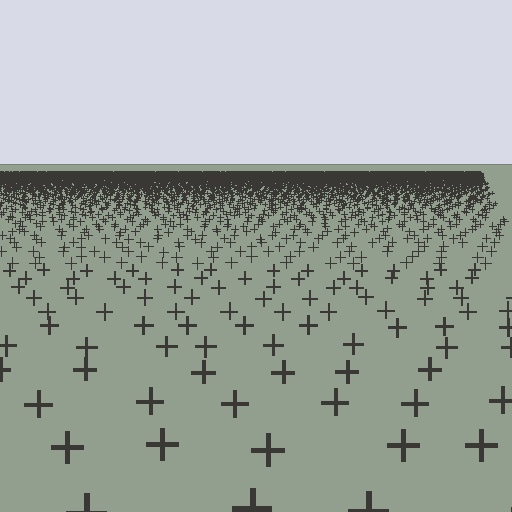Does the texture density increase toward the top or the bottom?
Density increases toward the top.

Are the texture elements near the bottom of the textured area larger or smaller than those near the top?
Larger. Near the bottom, elements are closer to the viewer and appear at a bigger on-screen size.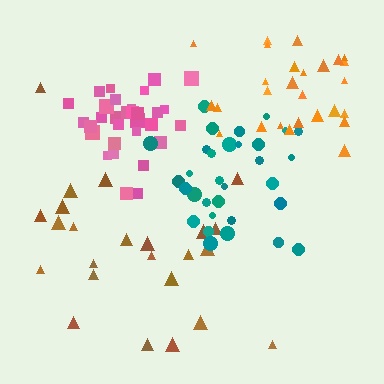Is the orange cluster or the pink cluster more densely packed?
Pink.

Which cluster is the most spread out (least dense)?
Brown.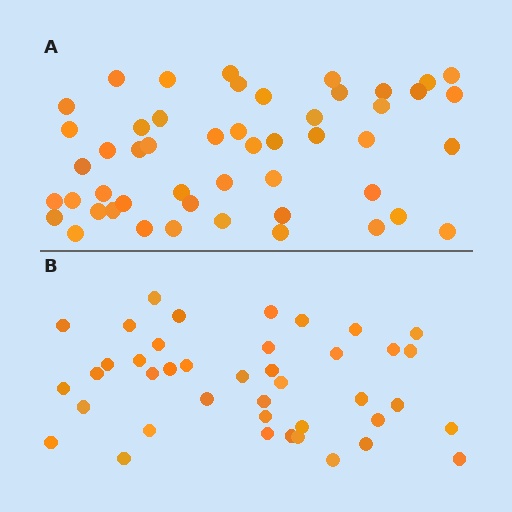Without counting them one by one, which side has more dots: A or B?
Region A (the top region) has more dots.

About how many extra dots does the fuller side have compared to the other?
Region A has roughly 8 or so more dots than region B.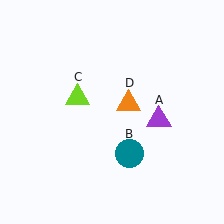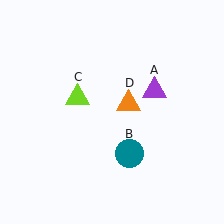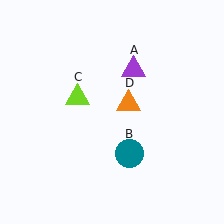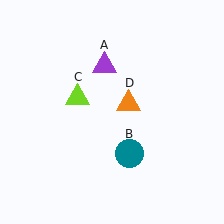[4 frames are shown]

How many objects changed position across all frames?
1 object changed position: purple triangle (object A).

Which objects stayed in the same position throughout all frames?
Teal circle (object B) and lime triangle (object C) and orange triangle (object D) remained stationary.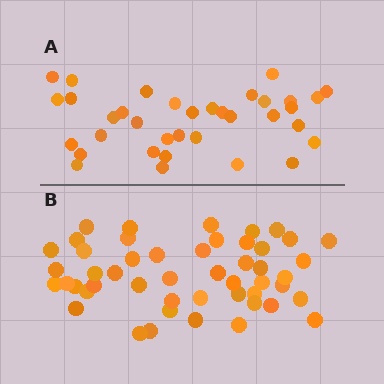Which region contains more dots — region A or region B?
Region B (the bottom region) has more dots.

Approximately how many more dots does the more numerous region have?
Region B has approximately 15 more dots than region A.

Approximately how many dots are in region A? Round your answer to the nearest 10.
About 40 dots. (The exact count is 35, which rounds to 40.)